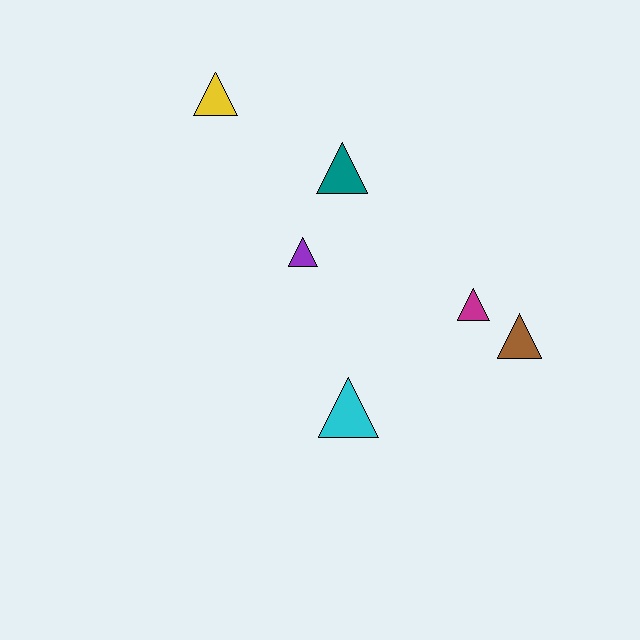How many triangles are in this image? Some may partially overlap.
There are 6 triangles.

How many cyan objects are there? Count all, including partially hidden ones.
There is 1 cyan object.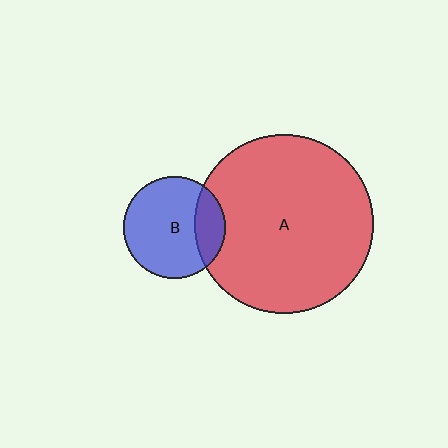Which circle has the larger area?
Circle A (red).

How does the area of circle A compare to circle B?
Approximately 3.1 times.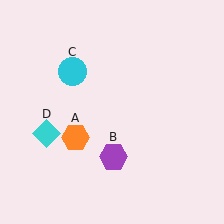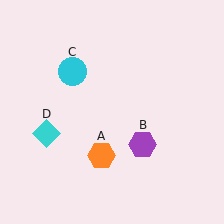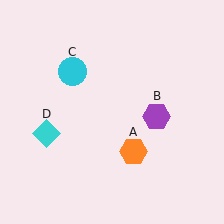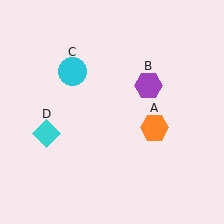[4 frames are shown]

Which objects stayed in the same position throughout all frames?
Cyan circle (object C) and cyan diamond (object D) remained stationary.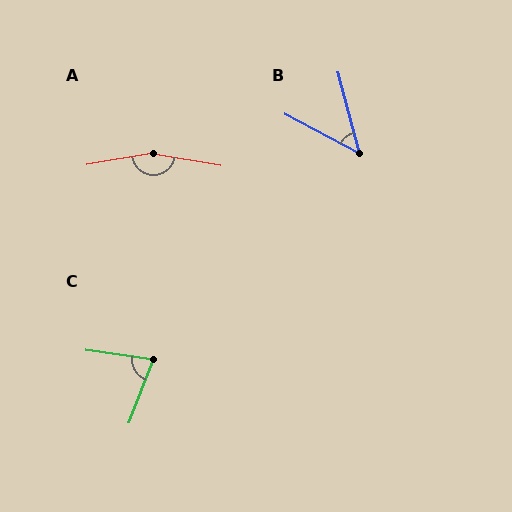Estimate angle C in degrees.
Approximately 77 degrees.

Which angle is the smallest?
B, at approximately 47 degrees.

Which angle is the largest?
A, at approximately 160 degrees.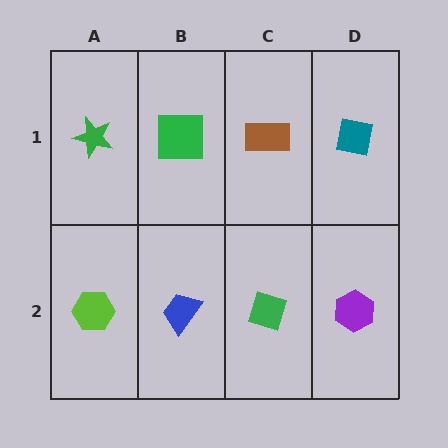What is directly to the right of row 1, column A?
A green square.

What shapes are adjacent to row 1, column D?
A purple hexagon (row 2, column D), a brown rectangle (row 1, column C).